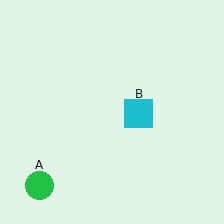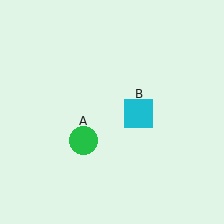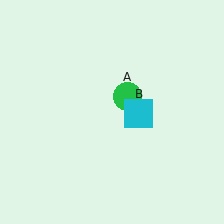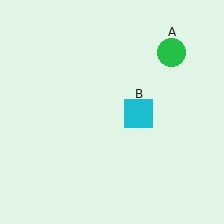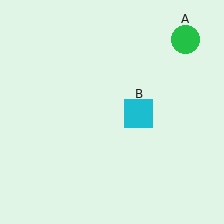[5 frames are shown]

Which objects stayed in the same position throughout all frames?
Cyan square (object B) remained stationary.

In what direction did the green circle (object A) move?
The green circle (object A) moved up and to the right.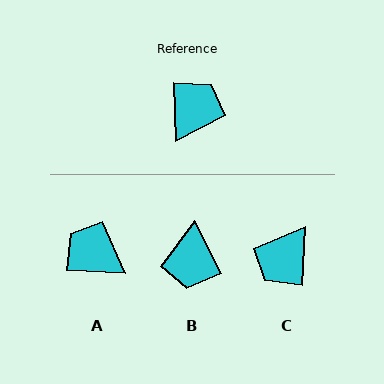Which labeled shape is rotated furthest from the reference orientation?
C, about 176 degrees away.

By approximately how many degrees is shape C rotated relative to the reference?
Approximately 176 degrees counter-clockwise.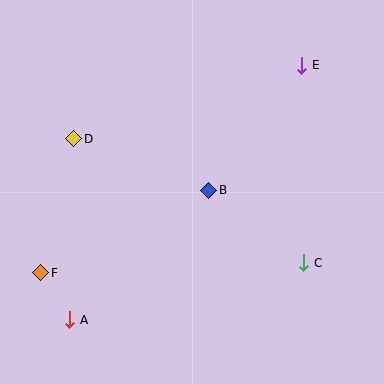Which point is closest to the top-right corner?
Point E is closest to the top-right corner.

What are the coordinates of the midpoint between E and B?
The midpoint between E and B is at (255, 128).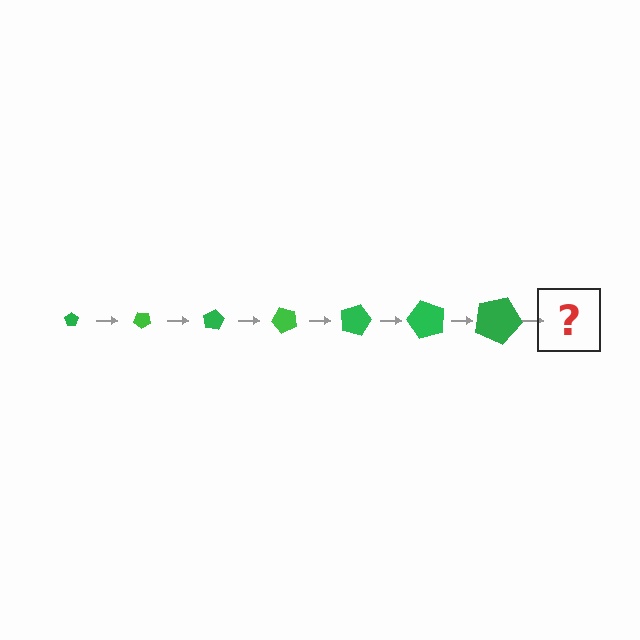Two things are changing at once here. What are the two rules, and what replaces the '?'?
The two rules are that the pentagon grows larger each step and it rotates 40 degrees each step. The '?' should be a pentagon, larger than the previous one and rotated 280 degrees from the start.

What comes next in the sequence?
The next element should be a pentagon, larger than the previous one and rotated 280 degrees from the start.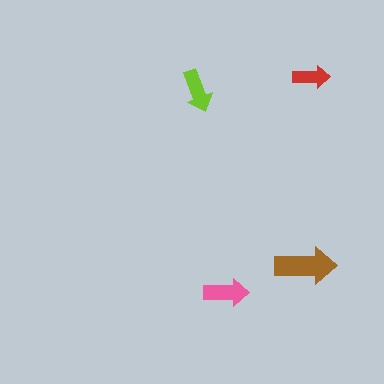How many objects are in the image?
There are 4 objects in the image.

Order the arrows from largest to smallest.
the brown one, the pink one, the lime one, the red one.